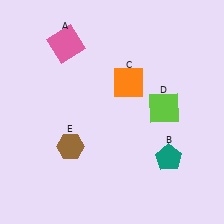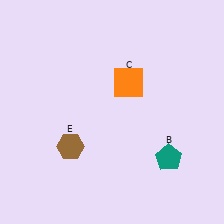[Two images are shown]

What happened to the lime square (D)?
The lime square (D) was removed in Image 2. It was in the top-right area of Image 1.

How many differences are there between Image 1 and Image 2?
There are 2 differences between the two images.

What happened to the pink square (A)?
The pink square (A) was removed in Image 2. It was in the top-left area of Image 1.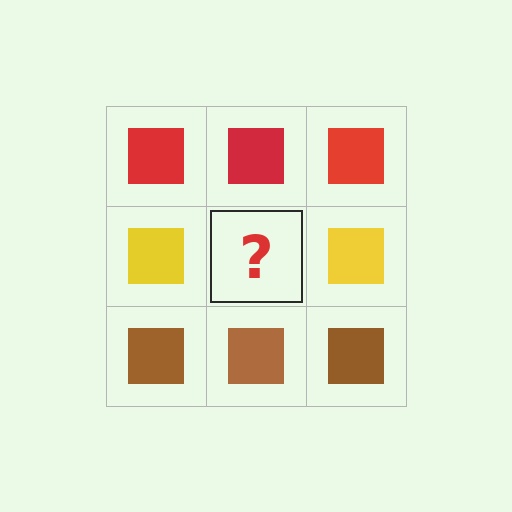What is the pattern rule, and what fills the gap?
The rule is that each row has a consistent color. The gap should be filled with a yellow square.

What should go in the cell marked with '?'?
The missing cell should contain a yellow square.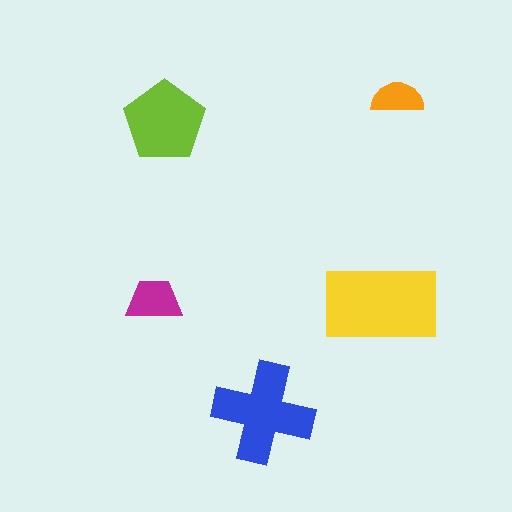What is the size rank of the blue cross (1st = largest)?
2nd.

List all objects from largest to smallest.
The yellow rectangle, the blue cross, the lime pentagon, the magenta trapezoid, the orange semicircle.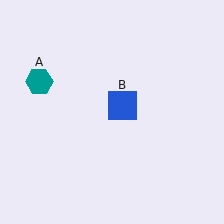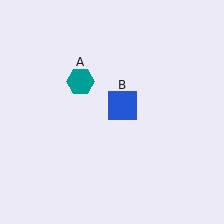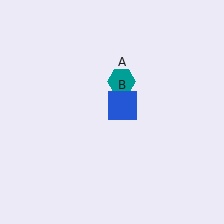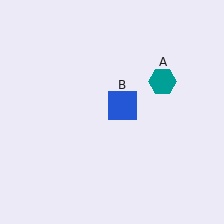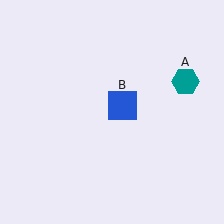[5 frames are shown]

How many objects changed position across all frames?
1 object changed position: teal hexagon (object A).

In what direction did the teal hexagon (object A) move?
The teal hexagon (object A) moved right.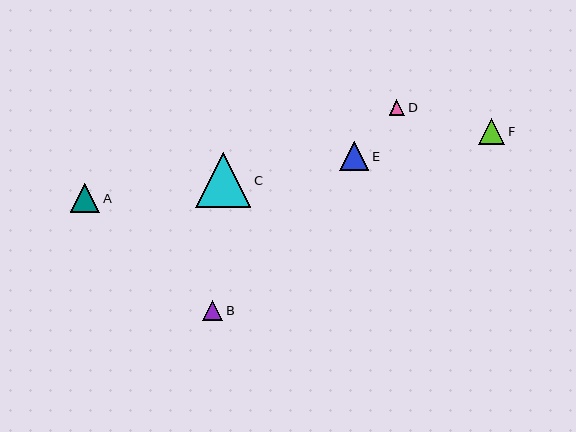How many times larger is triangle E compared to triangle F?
Triangle E is approximately 1.1 times the size of triangle F.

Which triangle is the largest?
Triangle C is the largest with a size of approximately 55 pixels.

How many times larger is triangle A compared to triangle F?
Triangle A is approximately 1.1 times the size of triangle F.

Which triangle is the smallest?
Triangle D is the smallest with a size of approximately 16 pixels.